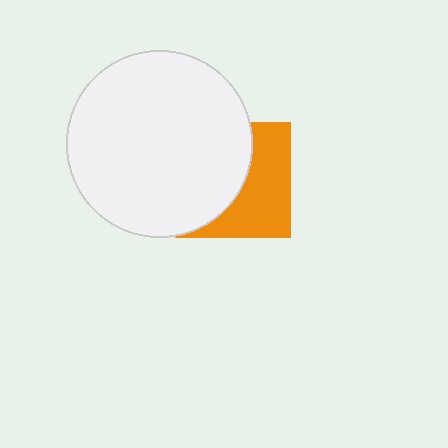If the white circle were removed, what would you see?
You would see the complete orange square.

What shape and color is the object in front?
The object in front is a white circle.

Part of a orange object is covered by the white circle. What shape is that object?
It is a square.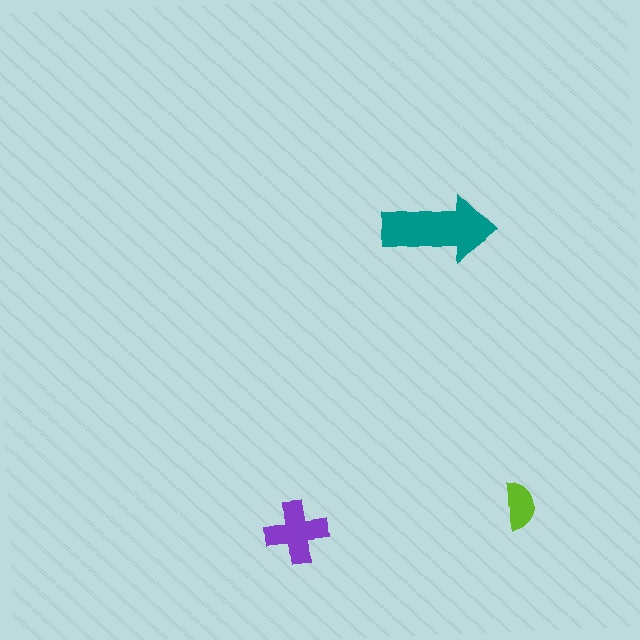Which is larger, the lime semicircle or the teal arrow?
The teal arrow.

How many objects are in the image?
There are 3 objects in the image.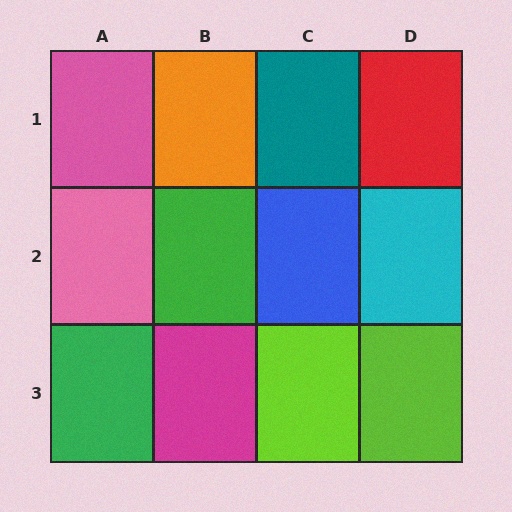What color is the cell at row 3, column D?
Lime.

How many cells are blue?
1 cell is blue.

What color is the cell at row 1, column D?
Red.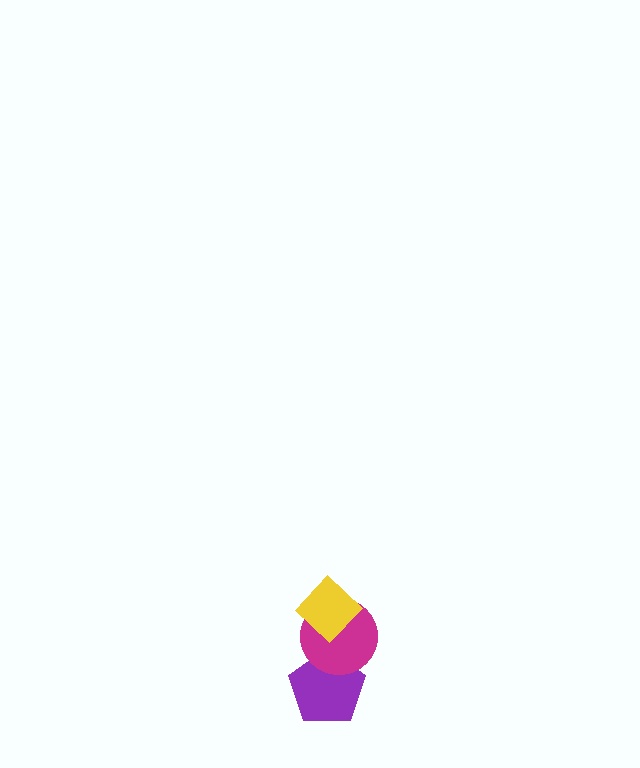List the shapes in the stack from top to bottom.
From top to bottom: the yellow diamond, the magenta circle, the purple pentagon.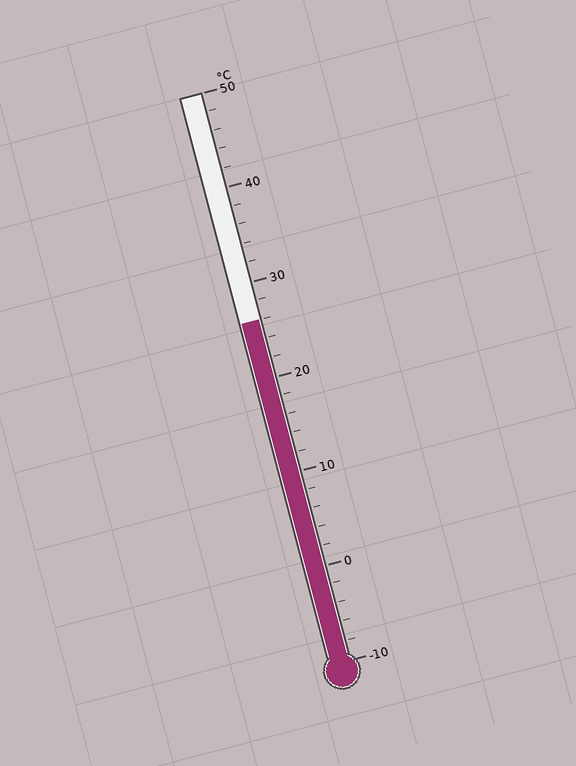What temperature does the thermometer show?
The thermometer shows approximately 26°C.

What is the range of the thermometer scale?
The thermometer scale ranges from -10°C to 50°C.